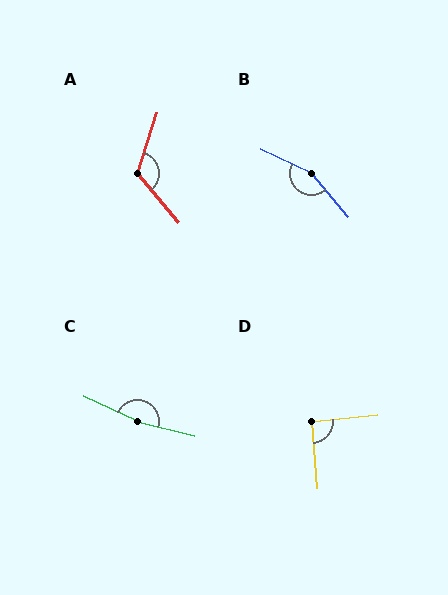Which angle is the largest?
C, at approximately 170 degrees.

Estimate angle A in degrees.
Approximately 122 degrees.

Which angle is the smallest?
D, at approximately 91 degrees.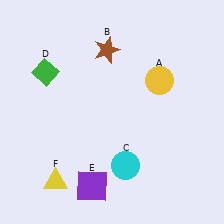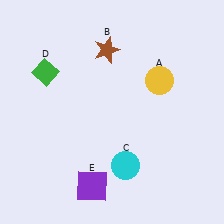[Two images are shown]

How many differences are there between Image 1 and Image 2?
There is 1 difference between the two images.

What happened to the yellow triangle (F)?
The yellow triangle (F) was removed in Image 2. It was in the bottom-left area of Image 1.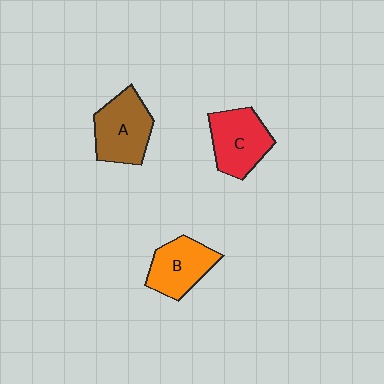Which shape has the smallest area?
Shape B (orange).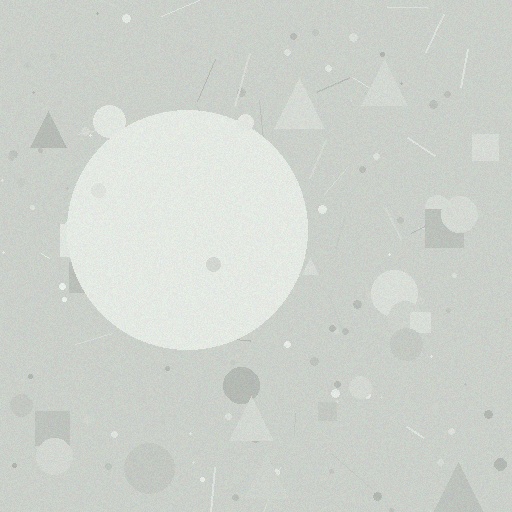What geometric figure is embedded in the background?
A circle is embedded in the background.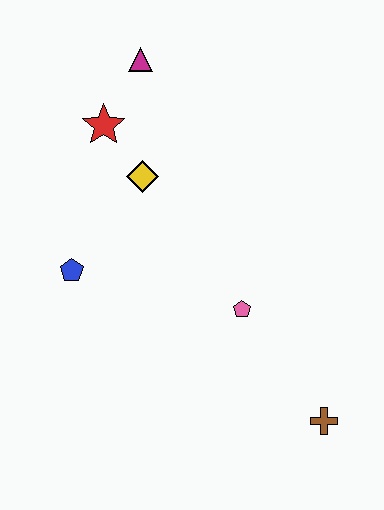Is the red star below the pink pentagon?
No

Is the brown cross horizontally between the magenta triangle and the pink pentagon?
No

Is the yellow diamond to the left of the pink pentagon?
Yes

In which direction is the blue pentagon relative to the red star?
The blue pentagon is below the red star.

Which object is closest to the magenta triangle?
The red star is closest to the magenta triangle.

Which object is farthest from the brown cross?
The magenta triangle is farthest from the brown cross.